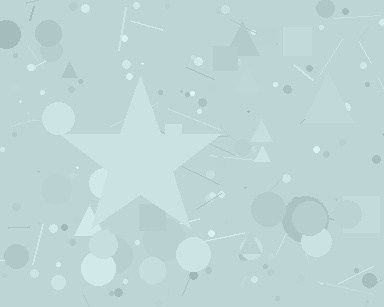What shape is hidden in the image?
A star is hidden in the image.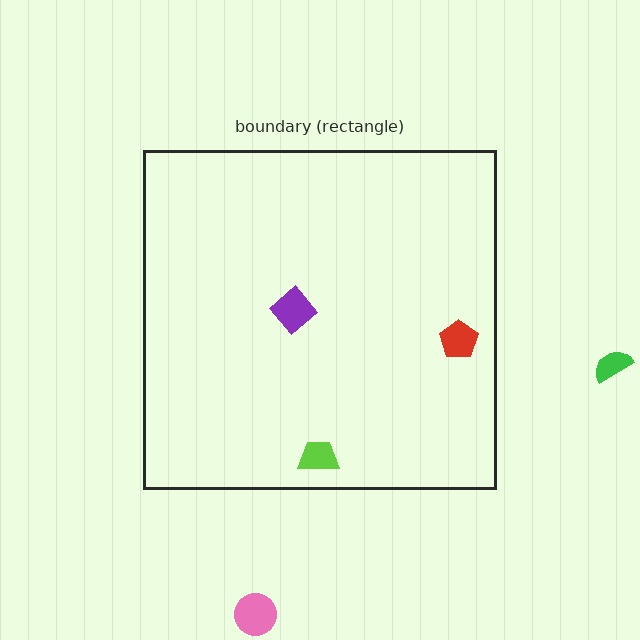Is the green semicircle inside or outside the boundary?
Outside.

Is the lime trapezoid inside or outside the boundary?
Inside.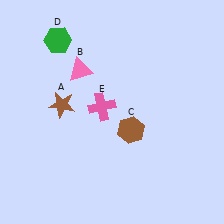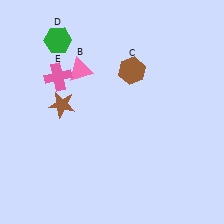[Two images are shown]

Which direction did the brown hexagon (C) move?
The brown hexagon (C) moved up.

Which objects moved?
The objects that moved are: the brown hexagon (C), the pink cross (E).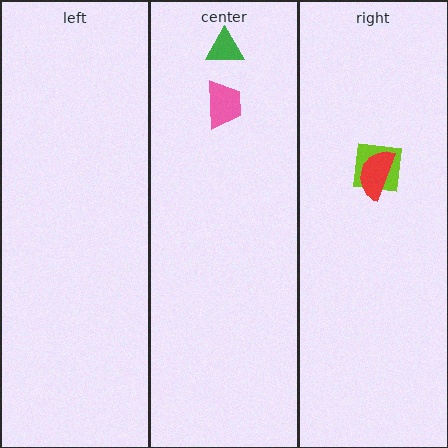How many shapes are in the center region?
2.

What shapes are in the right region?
The lime square, the red semicircle.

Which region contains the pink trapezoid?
The center region.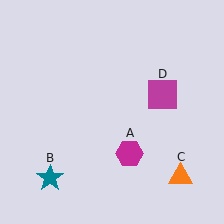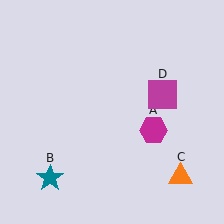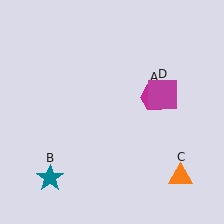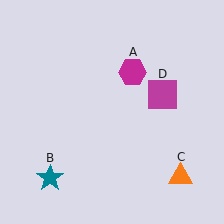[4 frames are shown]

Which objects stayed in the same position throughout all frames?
Teal star (object B) and orange triangle (object C) and magenta square (object D) remained stationary.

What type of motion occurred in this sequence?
The magenta hexagon (object A) rotated counterclockwise around the center of the scene.